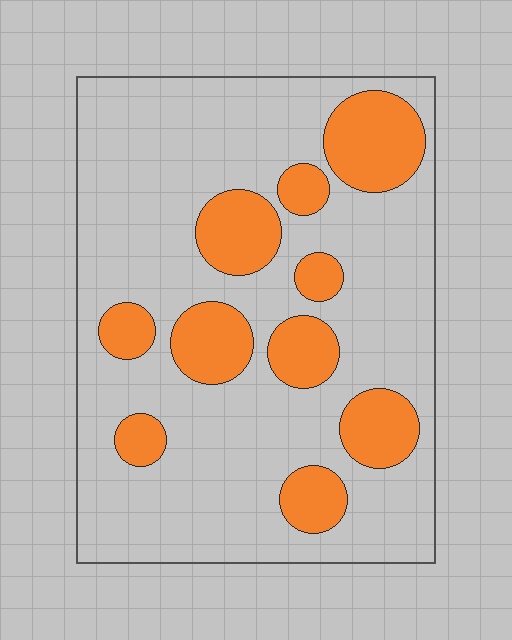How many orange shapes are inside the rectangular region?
10.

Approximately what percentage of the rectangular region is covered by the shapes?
Approximately 25%.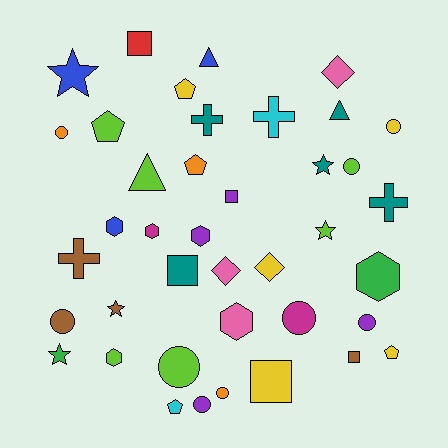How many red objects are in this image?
There is 1 red object.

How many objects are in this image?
There are 40 objects.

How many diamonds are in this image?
There are 3 diamonds.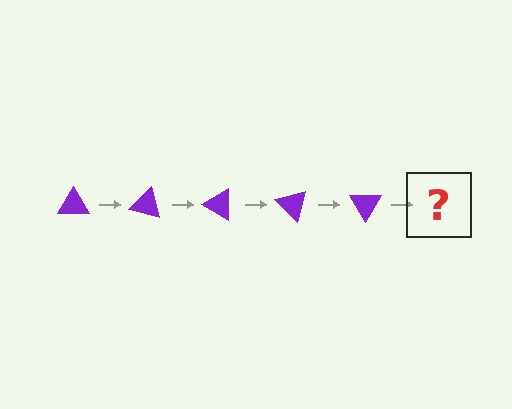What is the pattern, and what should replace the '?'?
The pattern is that the triangle rotates 15 degrees each step. The '?' should be a purple triangle rotated 75 degrees.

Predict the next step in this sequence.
The next step is a purple triangle rotated 75 degrees.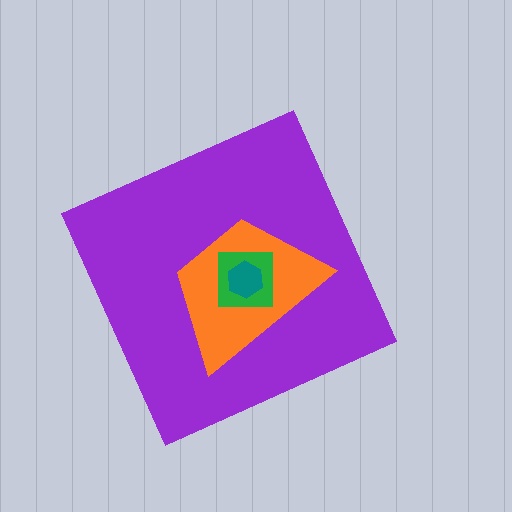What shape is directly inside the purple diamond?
The orange trapezoid.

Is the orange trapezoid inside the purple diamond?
Yes.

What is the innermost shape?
The teal hexagon.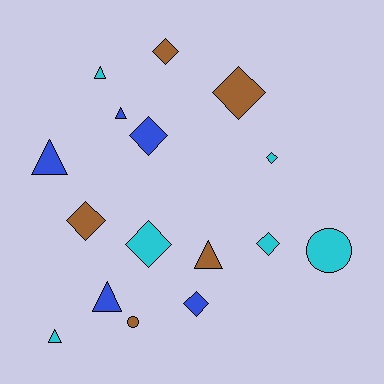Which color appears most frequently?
Cyan, with 6 objects.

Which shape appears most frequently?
Diamond, with 8 objects.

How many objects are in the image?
There are 16 objects.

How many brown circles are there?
There is 1 brown circle.